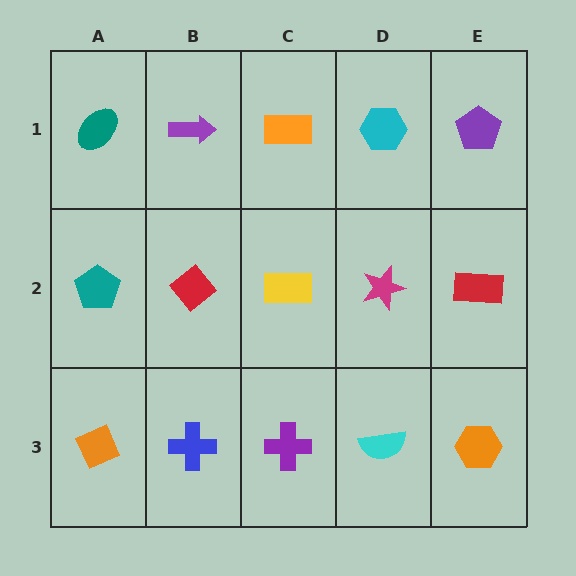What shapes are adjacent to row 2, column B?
A purple arrow (row 1, column B), a blue cross (row 3, column B), a teal pentagon (row 2, column A), a yellow rectangle (row 2, column C).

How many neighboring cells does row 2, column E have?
3.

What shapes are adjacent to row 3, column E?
A red rectangle (row 2, column E), a cyan semicircle (row 3, column D).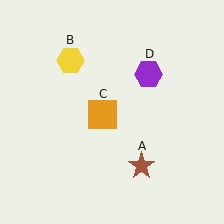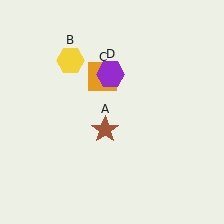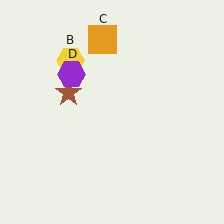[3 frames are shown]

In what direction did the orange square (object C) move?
The orange square (object C) moved up.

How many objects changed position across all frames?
3 objects changed position: brown star (object A), orange square (object C), purple hexagon (object D).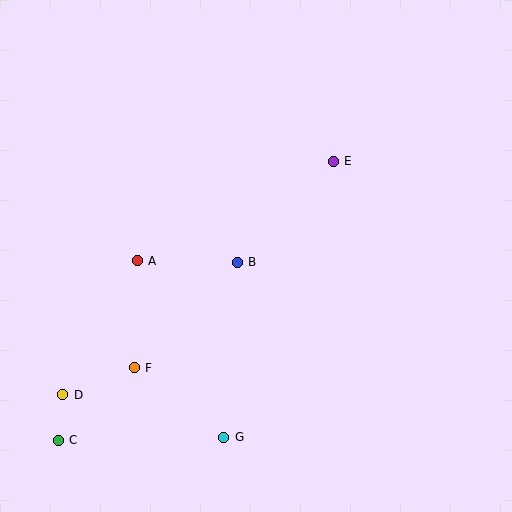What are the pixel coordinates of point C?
Point C is at (58, 440).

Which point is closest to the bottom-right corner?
Point G is closest to the bottom-right corner.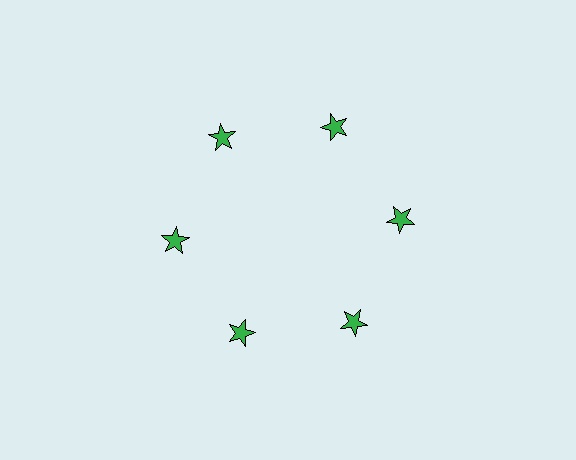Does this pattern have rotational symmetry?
Yes, this pattern has 6-fold rotational symmetry. It looks the same after rotating 60 degrees around the center.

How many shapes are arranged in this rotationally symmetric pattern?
There are 6 shapes, arranged in 6 groups of 1.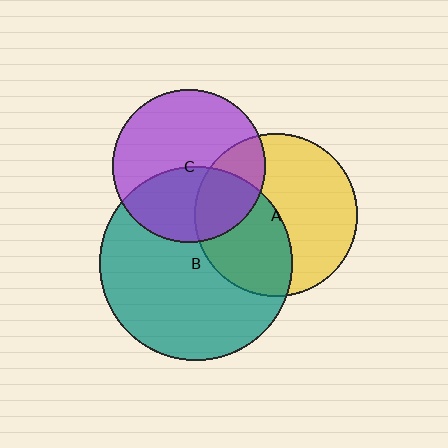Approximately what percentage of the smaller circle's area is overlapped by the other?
Approximately 25%.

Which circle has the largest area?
Circle B (teal).